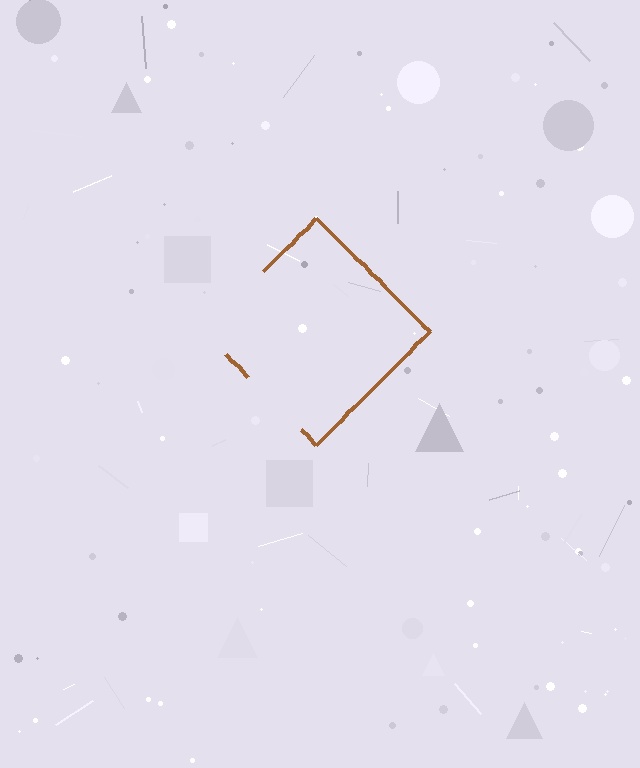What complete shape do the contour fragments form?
The contour fragments form a diamond.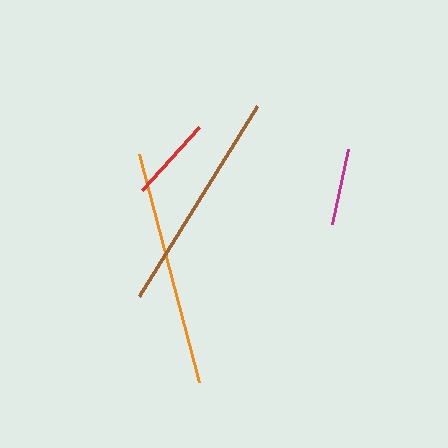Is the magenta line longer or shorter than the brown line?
The brown line is longer than the magenta line.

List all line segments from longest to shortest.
From longest to shortest: orange, brown, red, magenta.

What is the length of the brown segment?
The brown segment is approximately 224 pixels long.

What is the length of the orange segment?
The orange segment is approximately 235 pixels long.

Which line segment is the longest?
The orange line is the longest at approximately 235 pixels.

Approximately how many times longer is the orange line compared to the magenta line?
The orange line is approximately 3.1 times the length of the magenta line.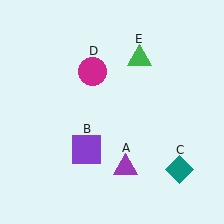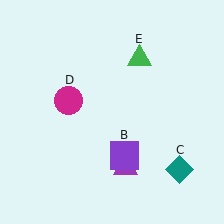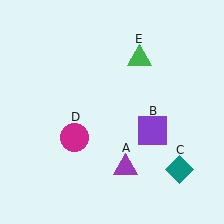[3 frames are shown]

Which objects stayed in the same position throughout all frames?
Purple triangle (object A) and teal diamond (object C) and green triangle (object E) remained stationary.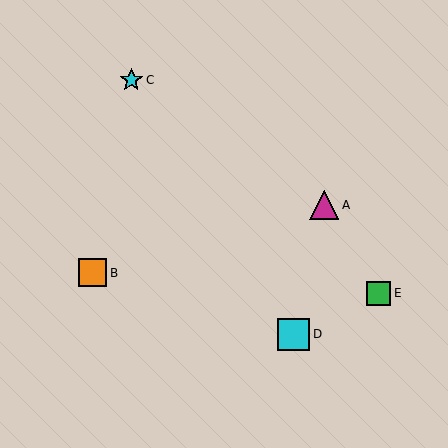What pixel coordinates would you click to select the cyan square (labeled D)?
Click at (293, 334) to select the cyan square D.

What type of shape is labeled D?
Shape D is a cyan square.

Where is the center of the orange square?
The center of the orange square is at (93, 273).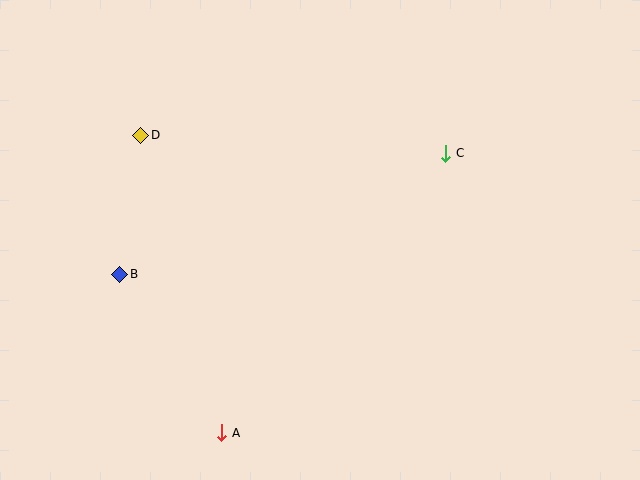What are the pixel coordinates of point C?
Point C is at (446, 153).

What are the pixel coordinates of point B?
Point B is at (120, 274).